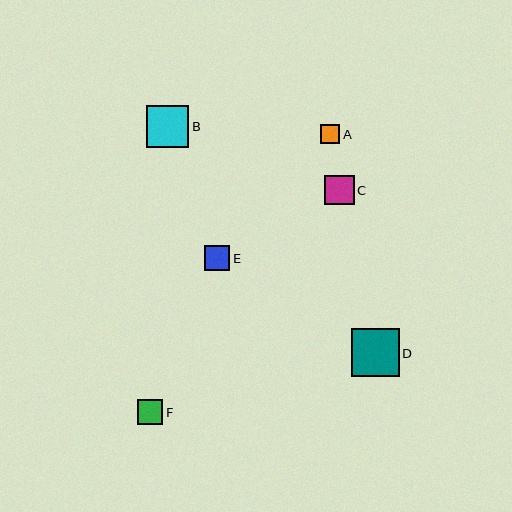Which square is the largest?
Square D is the largest with a size of approximately 48 pixels.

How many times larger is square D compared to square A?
Square D is approximately 2.5 times the size of square A.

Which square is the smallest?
Square A is the smallest with a size of approximately 19 pixels.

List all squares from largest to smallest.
From largest to smallest: D, B, C, E, F, A.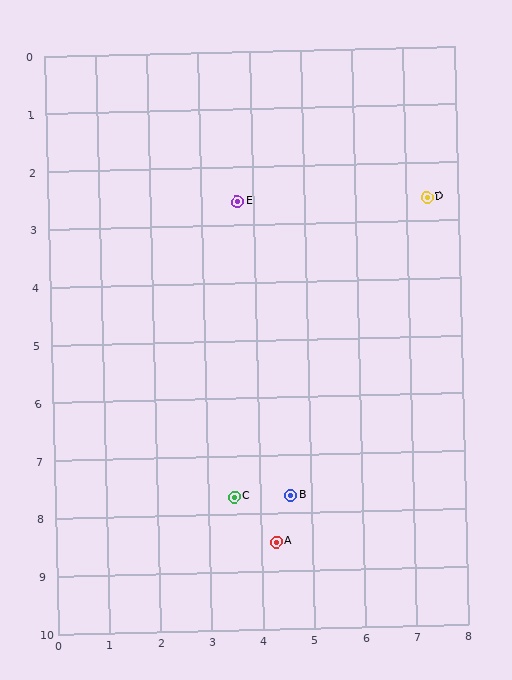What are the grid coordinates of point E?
Point E is at approximately (3.7, 2.6).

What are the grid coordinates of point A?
Point A is at approximately (4.3, 8.5).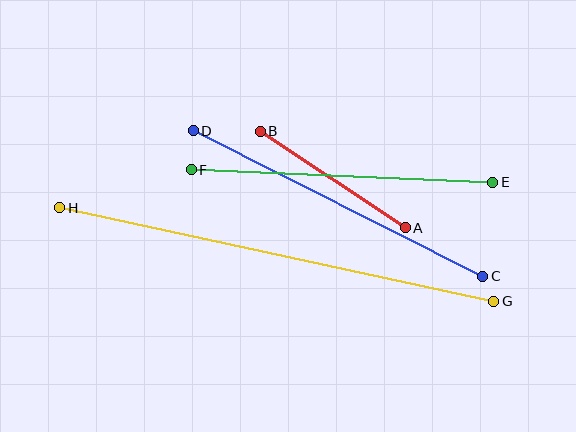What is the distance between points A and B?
The distance is approximately 174 pixels.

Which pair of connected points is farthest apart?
Points G and H are farthest apart.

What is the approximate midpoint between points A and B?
The midpoint is at approximately (333, 180) pixels.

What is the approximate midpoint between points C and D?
The midpoint is at approximately (338, 203) pixels.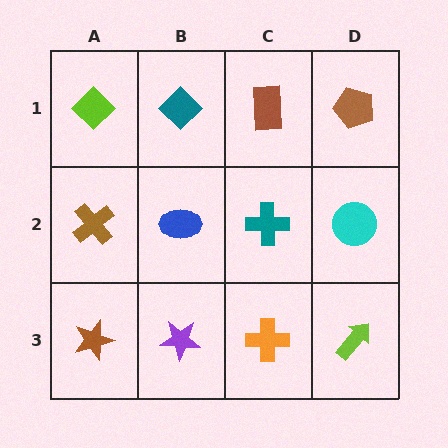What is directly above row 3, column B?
A blue ellipse.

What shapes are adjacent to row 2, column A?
A lime diamond (row 1, column A), a brown star (row 3, column A), a blue ellipse (row 2, column B).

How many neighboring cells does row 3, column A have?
2.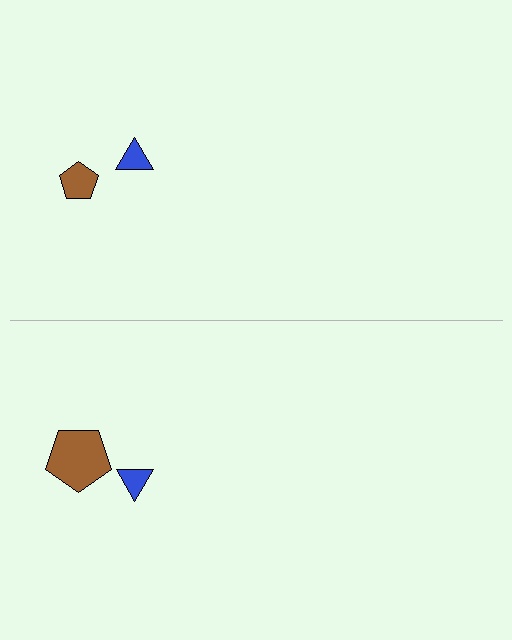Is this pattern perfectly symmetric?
No, the pattern is not perfectly symmetric. The brown pentagon on the bottom side has a different size than its mirror counterpart.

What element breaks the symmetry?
The brown pentagon on the bottom side has a different size than its mirror counterpart.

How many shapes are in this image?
There are 4 shapes in this image.